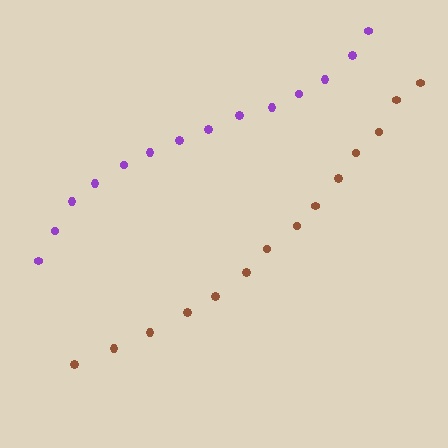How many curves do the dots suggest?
There are 2 distinct paths.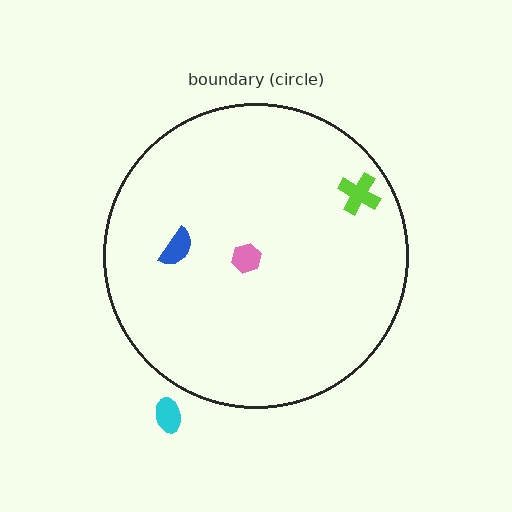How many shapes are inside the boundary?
3 inside, 1 outside.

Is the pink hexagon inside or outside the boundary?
Inside.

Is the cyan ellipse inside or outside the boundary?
Outside.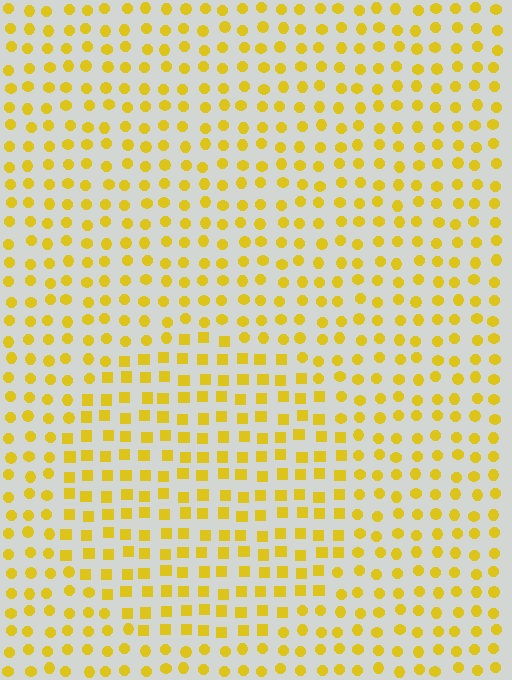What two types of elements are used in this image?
The image uses squares inside the circle region and circles outside it.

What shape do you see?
I see a circle.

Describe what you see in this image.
The image is filled with small yellow elements arranged in a uniform grid. A circle-shaped region contains squares, while the surrounding area contains circles. The boundary is defined purely by the change in element shape.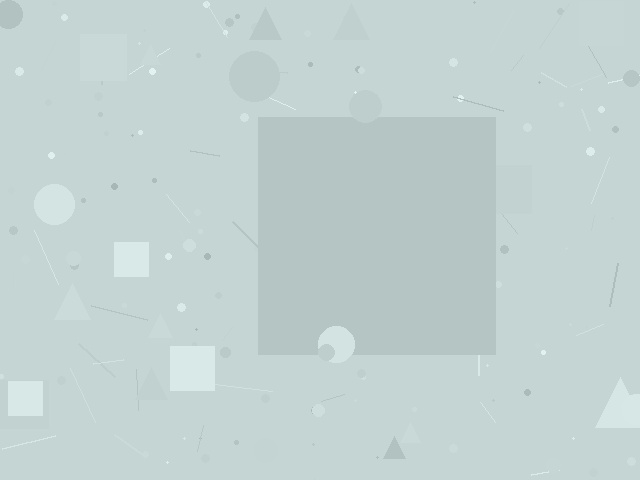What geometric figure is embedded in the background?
A square is embedded in the background.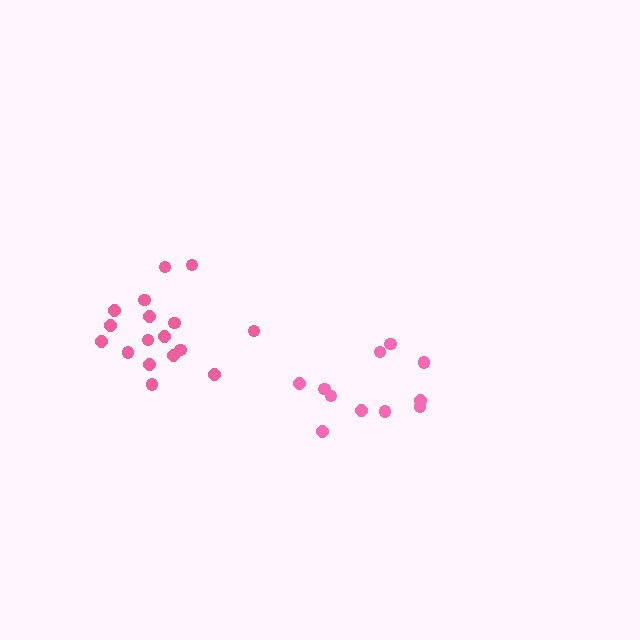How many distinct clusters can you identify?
There are 2 distinct clusters.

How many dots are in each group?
Group 1: 17 dots, Group 2: 11 dots (28 total).